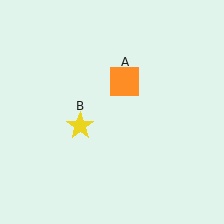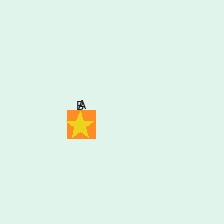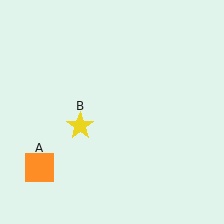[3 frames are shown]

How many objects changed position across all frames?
1 object changed position: orange square (object A).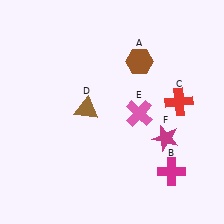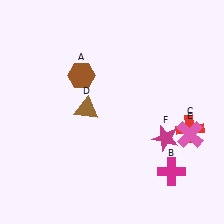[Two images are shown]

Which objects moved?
The objects that moved are: the brown hexagon (A), the red cross (C), the pink cross (E).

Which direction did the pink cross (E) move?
The pink cross (E) moved right.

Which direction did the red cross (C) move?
The red cross (C) moved down.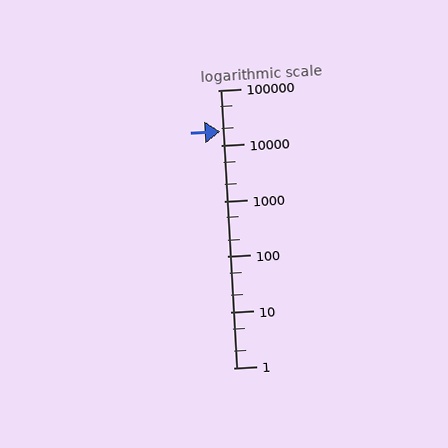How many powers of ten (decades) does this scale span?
The scale spans 5 decades, from 1 to 100000.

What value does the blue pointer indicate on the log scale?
The pointer indicates approximately 18000.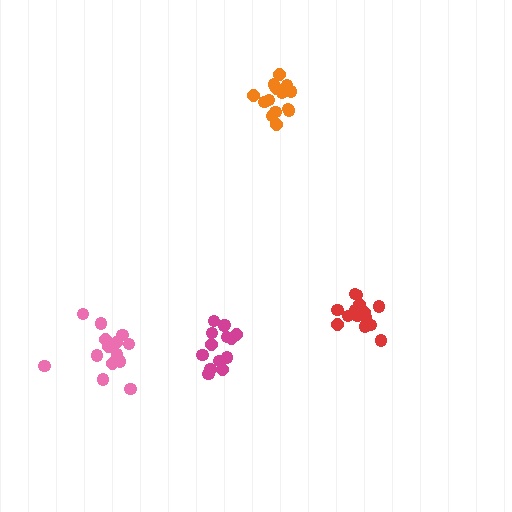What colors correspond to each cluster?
The clusters are colored: magenta, orange, red, pink.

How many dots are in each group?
Group 1: 14 dots, Group 2: 14 dots, Group 3: 15 dots, Group 4: 14 dots (57 total).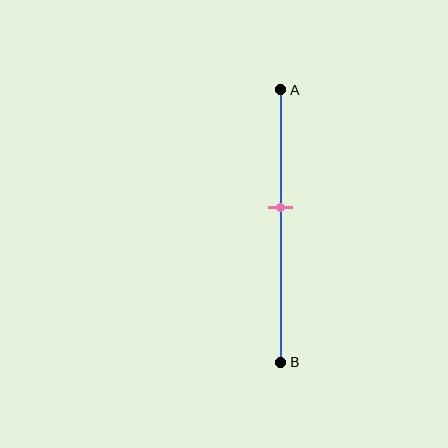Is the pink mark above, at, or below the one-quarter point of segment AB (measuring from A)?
The pink mark is below the one-quarter point of segment AB.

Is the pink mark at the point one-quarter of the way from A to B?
No, the mark is at about 45% from A, not at the 25% one-quarter point.